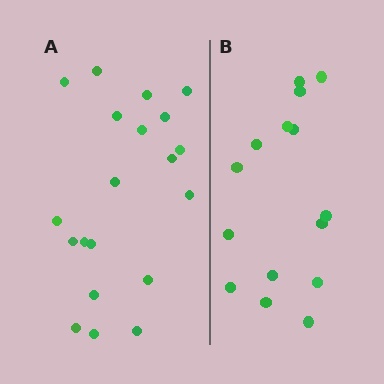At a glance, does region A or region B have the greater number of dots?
Region A (the left region) has more dots.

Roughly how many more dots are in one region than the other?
Region A has about 5 more dots than region B.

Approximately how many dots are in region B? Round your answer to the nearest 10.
About 20 dots. (The exact count is 15, which rounds to 20.)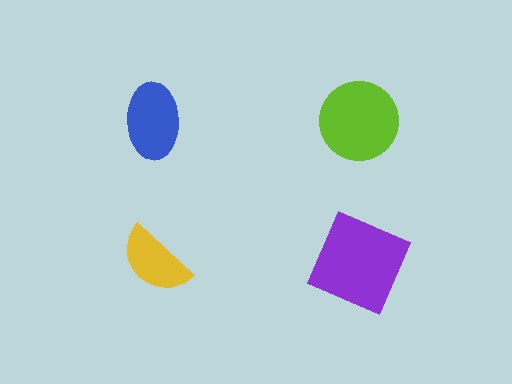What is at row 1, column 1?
A blue ellipse.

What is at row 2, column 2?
A purple square.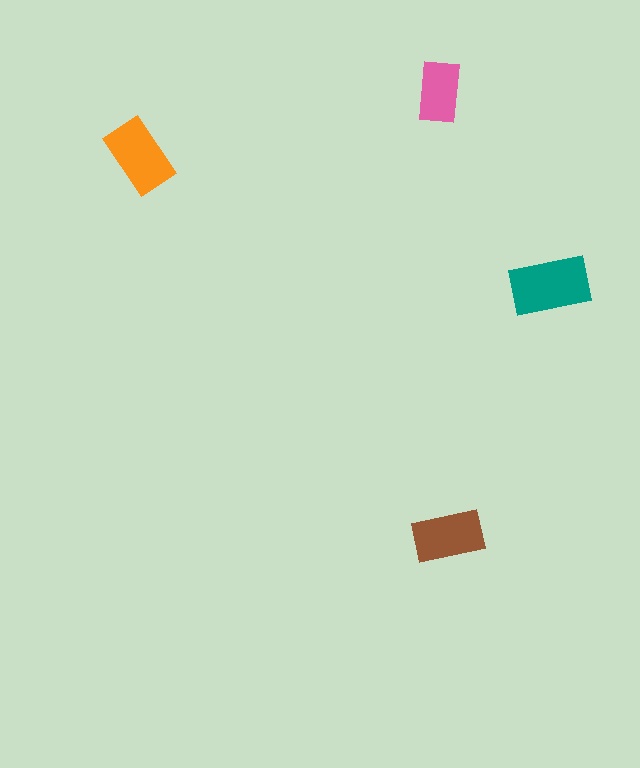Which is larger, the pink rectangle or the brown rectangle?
The brown one.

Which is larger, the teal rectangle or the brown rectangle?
The teal one.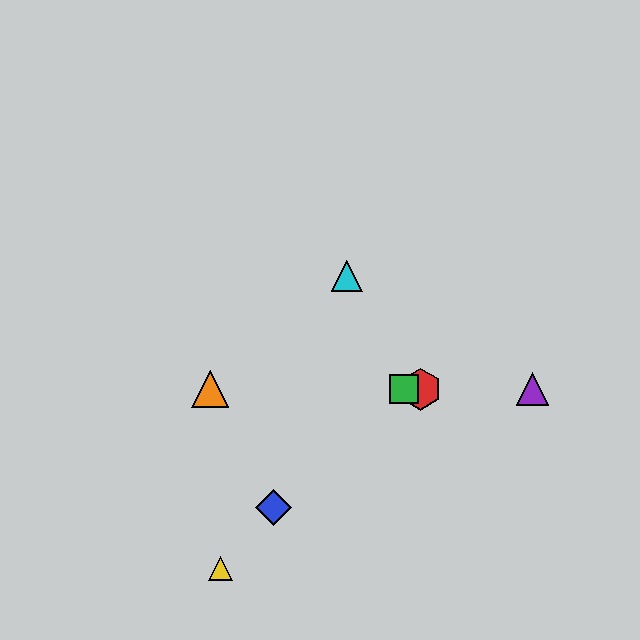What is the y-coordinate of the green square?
The green square is at y≈389.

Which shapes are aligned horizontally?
The red hexagon, the green square, the purple triangle, the orange triangle are aligned horizontally.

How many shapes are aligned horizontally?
4 shapes (the red hexagon, the green square, the purple triangle, the orange triangle) are aligned horizontally.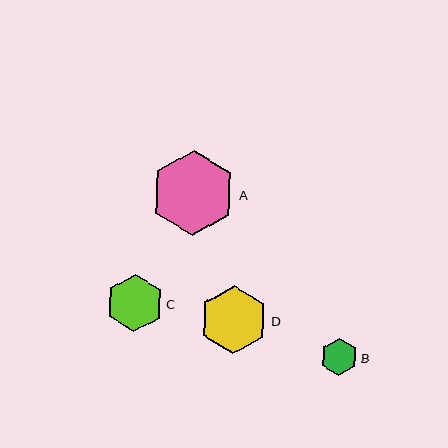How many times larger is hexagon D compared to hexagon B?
Hexagon D is approximately 1.8 times the size of hexagon B.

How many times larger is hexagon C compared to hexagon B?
Hexagon C is approximately 1.5 times the size of hexagon B.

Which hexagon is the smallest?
Hexagon B is the smallest with a size of approximately 38 pixels.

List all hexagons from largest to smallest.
From largest to smallest: A, D, C, B.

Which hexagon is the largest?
Hexagon A is the largest with a size of approximately 85 pixels.